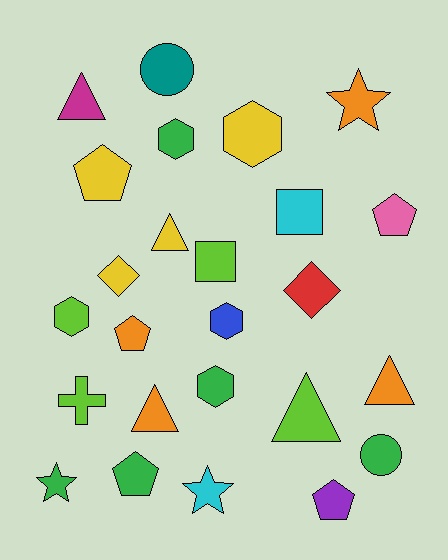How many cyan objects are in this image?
There are 2 cyan objects.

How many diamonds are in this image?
There are 2 diamonds.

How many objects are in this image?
There are 25 objects.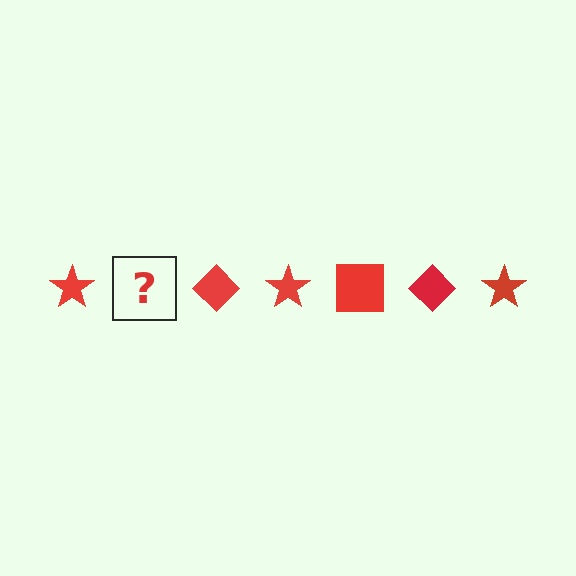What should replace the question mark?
The question mark should be replaced with a red square.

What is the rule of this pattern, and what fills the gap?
The rule is that the pattern cycles through star, square, diamond shapes in red. The gap should be filled with a red square.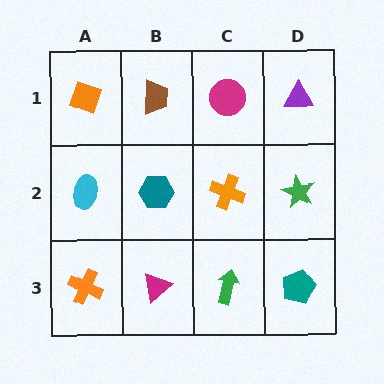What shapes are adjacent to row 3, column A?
A cyan ellipse (row 2, column A), a magenta triangle (row 3, column B).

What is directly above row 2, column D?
A purple triangle.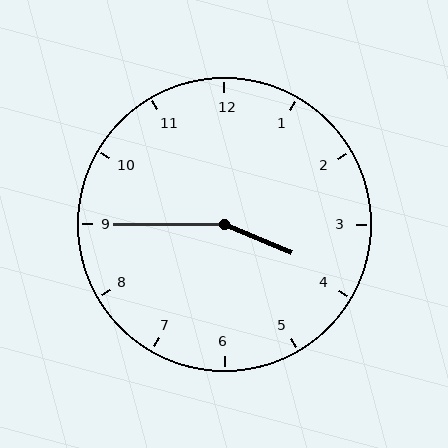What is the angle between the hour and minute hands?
Approximately 158 degrees.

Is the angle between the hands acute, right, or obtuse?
It is obtuse.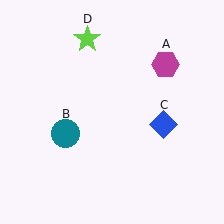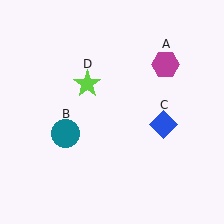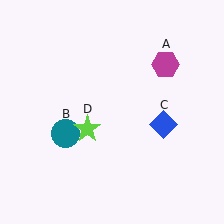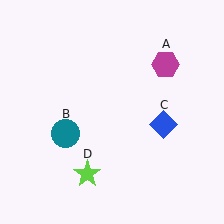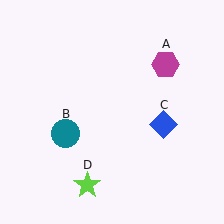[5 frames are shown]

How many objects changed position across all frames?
1 object changed position: lime star (object D).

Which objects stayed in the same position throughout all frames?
Magenta hexagon (object A) and teal circle (object B) and blue diamond (object C) remained stationary.